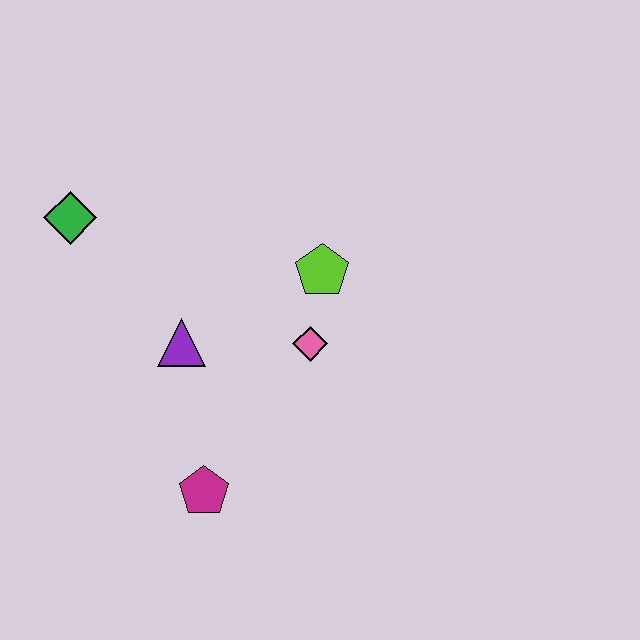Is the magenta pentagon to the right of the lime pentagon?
No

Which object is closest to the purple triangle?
The pink diamond is closest to the purple triangle.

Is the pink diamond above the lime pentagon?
No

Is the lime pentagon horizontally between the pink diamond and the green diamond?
No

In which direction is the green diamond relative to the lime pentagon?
The green diamond is to the left of the lime pentagon.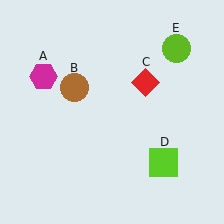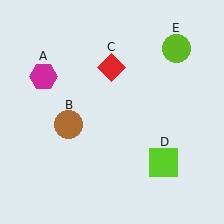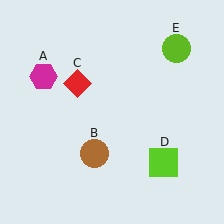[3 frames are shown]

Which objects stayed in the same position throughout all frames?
Magenta hexagon (object A) and lime square (object D) and lime circle (object E) remained stationary.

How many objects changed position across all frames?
2 objects changed position: brown circle (object B), red diamond (object C).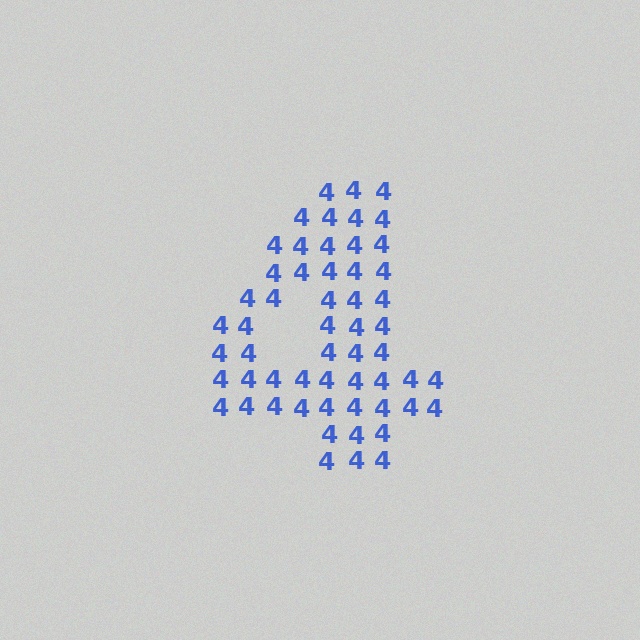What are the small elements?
The small elements are digit 4's.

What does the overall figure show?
The overall figure shows the digit 4.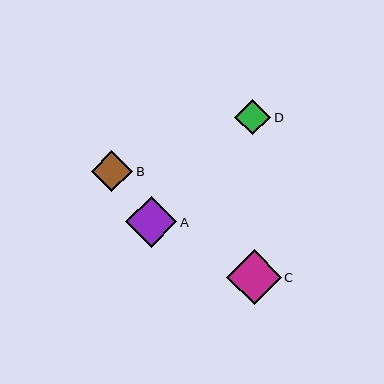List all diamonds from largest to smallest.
From largest to smallest: C, A, B, D.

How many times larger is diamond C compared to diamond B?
Diamond C is approximately 1.3 times the size of diamond B.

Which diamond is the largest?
Diamond C is the largest with a size of approximately 55 pixels.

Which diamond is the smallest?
Diamond D is the smallest with a size of approximately 36 pixels.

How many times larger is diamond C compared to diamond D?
Diamond C is approximately 1.5 times the size of diamond D.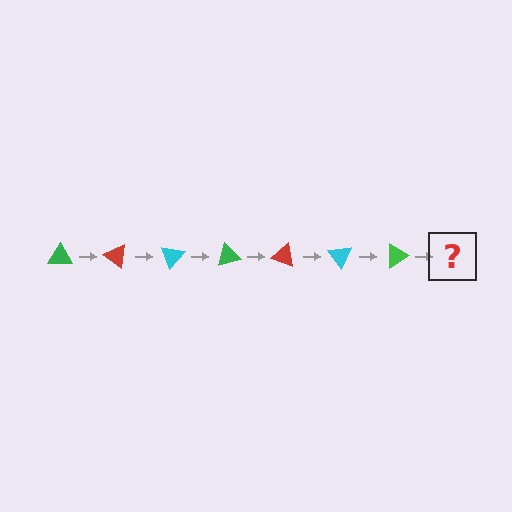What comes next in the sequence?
The next element should be a red triangle, rotated 245 degrees from the start.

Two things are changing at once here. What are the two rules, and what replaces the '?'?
The two rules are that it rotates 35 degrees each step and the color cycles through green, red, and cyan. The '?' should be a red triangle, rotated 245 degrees from the start.